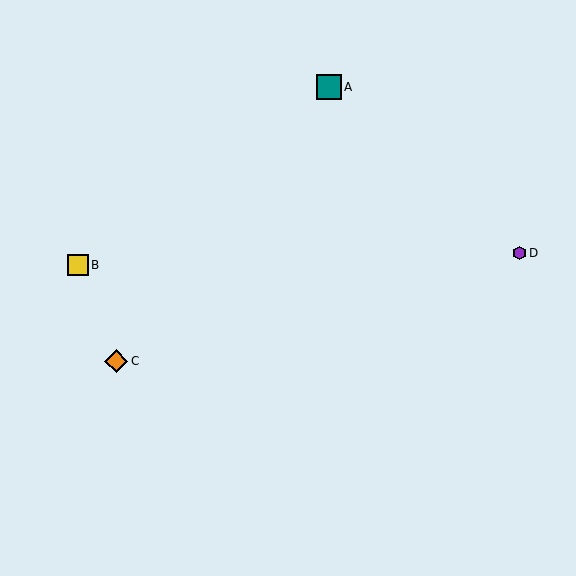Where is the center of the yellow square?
The center of the yellow square is at (78, 265).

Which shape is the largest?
The teal square (labeled A) is the largest.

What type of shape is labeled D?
Shape D is a purple hexagon.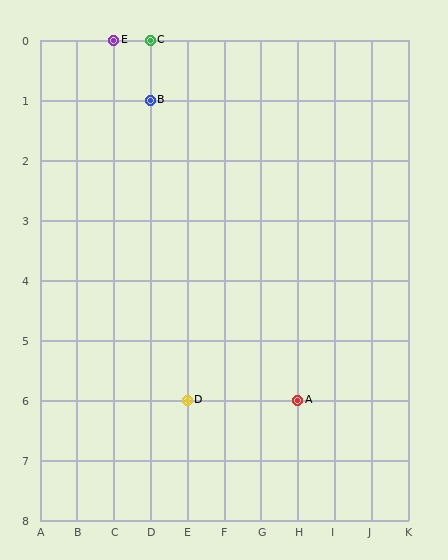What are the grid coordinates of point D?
Point D is at grid coordinates (E, 6).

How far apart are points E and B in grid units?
Points E and B are 1 column and 1 row apart (about 1.4 grid units diagonally).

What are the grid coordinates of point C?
Point C is at grid coordinates (D, 0).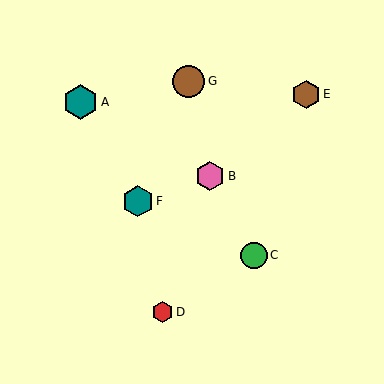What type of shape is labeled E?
Shape E is a brown hexagon.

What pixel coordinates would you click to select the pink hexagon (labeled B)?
Click at (210, 176) to select the pink hexagon B.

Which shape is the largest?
The teal hexagon (labeled A) is the largest.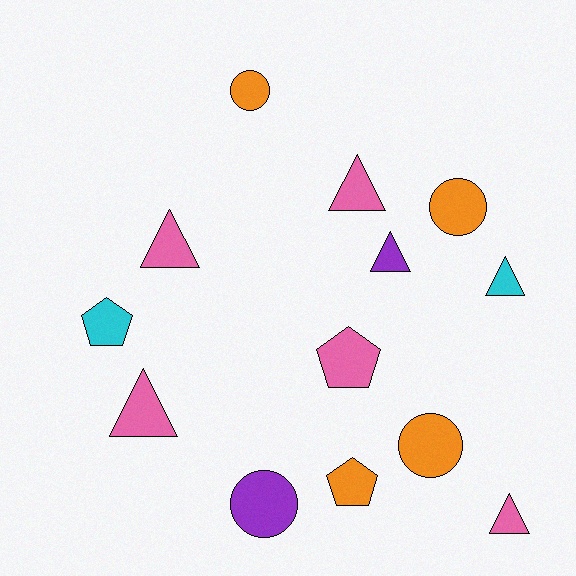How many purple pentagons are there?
There are no purple pentagons.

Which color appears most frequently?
Pink, with 5 objects.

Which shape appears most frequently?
Triangle, with 6 objects.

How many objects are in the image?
There are 13 objects.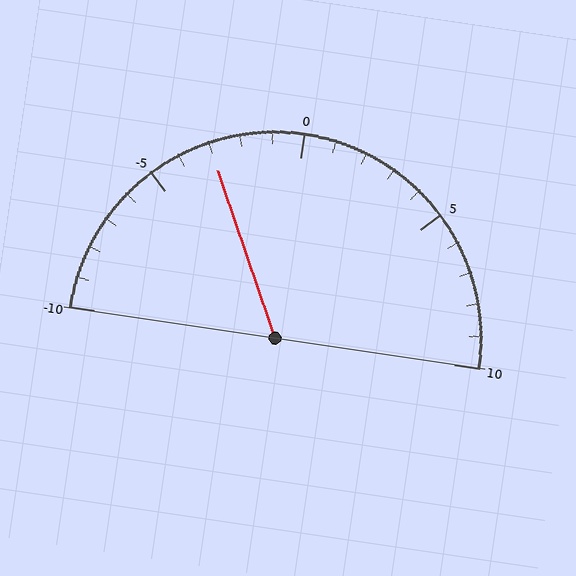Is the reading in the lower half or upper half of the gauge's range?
The reading is in the lower half of the range (-10 to 10).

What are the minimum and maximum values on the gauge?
The gauge ranges from -10 to 10.